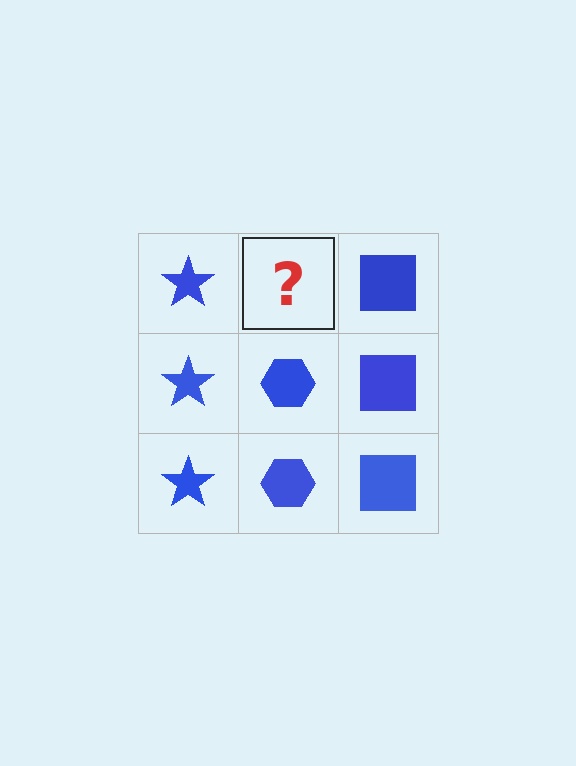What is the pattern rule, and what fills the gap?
The rule is that each column has a consistent shape. The gap should be filled with a blue hexagon.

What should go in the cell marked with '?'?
The missing cell should contain a blue hexagon.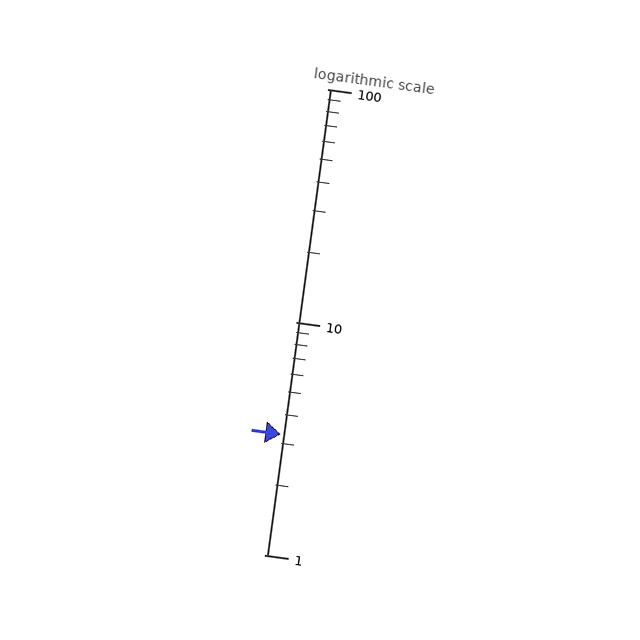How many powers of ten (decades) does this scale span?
The scale spans 2 decades, from 1 to 100.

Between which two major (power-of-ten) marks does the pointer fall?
The pointer is between 1 and 10.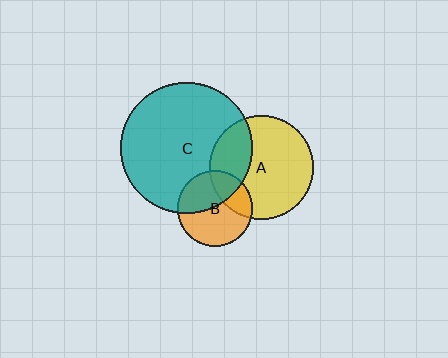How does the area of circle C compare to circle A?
Approximately 1.6 times.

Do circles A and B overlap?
Yes.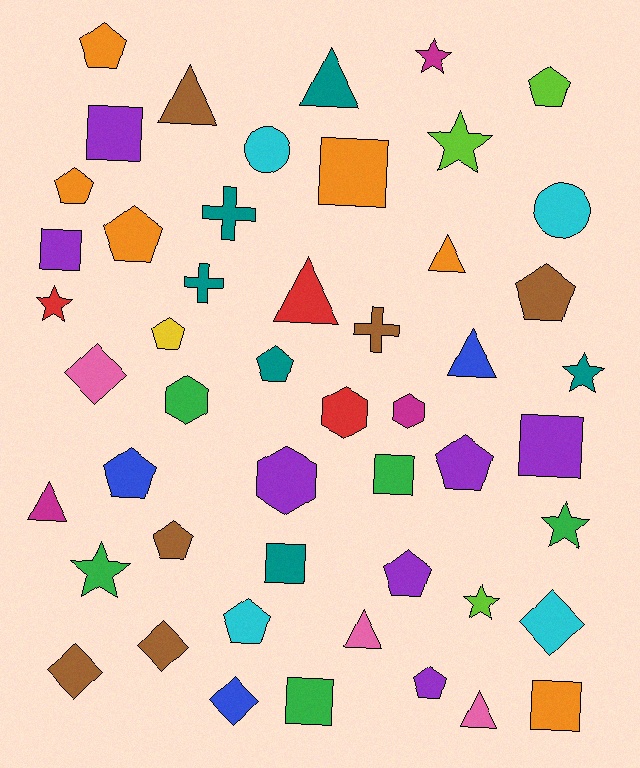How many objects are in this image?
There are 50 objects.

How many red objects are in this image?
There are 3 red objects.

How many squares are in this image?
There are 8 squares.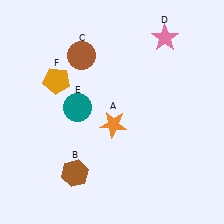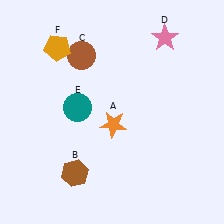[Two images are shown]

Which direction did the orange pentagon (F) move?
The orange pentagon (F) moved up.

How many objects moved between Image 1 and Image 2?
1 object moved between the two images.